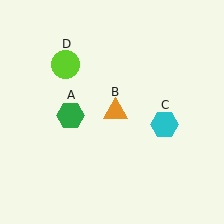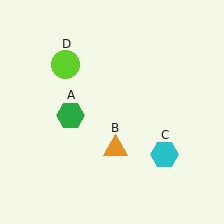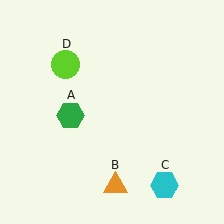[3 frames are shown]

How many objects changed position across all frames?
2 objects changed position: orange triangle (object B), cyan hexagon (object C).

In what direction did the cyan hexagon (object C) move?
The cyan hexagon (object C) moved down.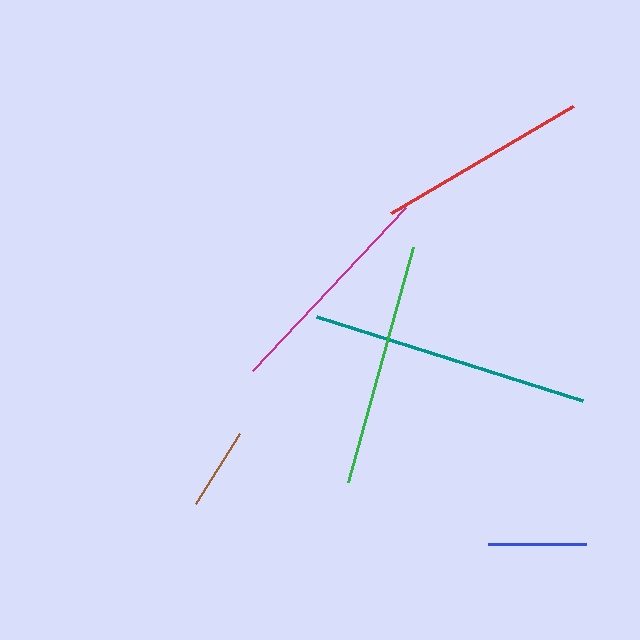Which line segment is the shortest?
The brown line is the shortest at approximately 83 pixels.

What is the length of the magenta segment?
The magenta segment is approximately 224 pixels long.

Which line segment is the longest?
The teal line is the longest at approximately 279 pixels.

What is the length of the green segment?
The green segment is approximately 243 pixels long.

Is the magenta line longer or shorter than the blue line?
The magenta line is longer than the blue line.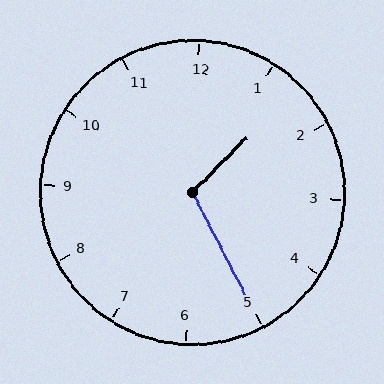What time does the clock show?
1:25.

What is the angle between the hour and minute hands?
Approximately 108 degrees.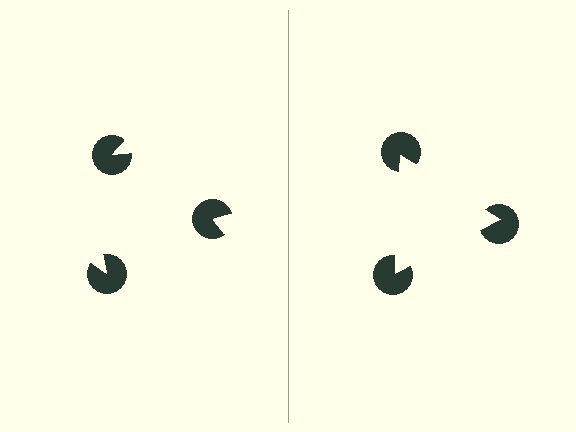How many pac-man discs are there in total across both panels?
6 — 3 on each side.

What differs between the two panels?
The pac-man discs are positioned identically on both sides; only the wedge orientations differ. On the right they align to a triangle; on the left they are misaligned.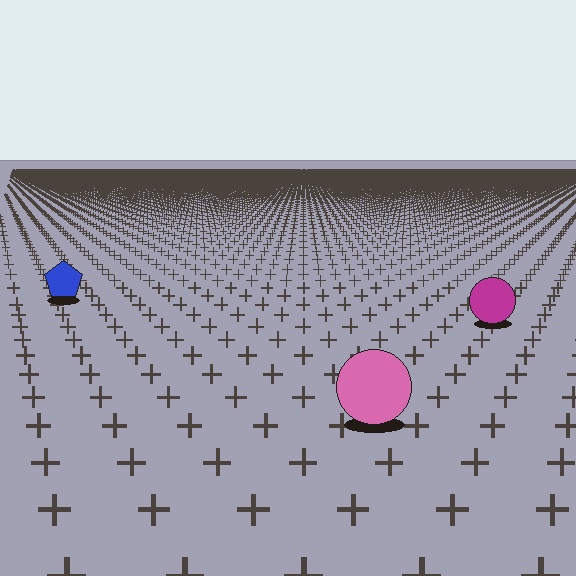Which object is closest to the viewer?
The pink circle is closest. The texture marks near it are larger and more spread out.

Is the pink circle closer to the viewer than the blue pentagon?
Yes. The pink circle is closer — you can tell from the texture gradient: the ground texture is coarser near it.